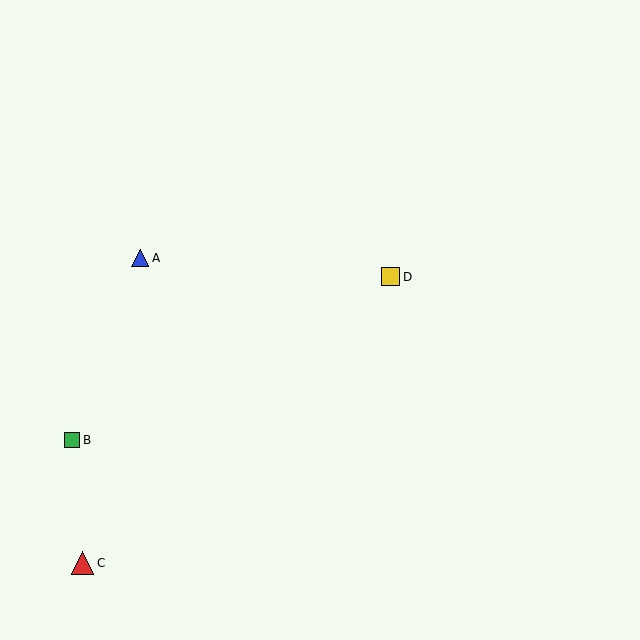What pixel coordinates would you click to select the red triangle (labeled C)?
Click at (83, 563) to select the red triangle C.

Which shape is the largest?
The red triangle (labeled C) is the largest.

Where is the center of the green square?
The center of the green square is at (72, 440).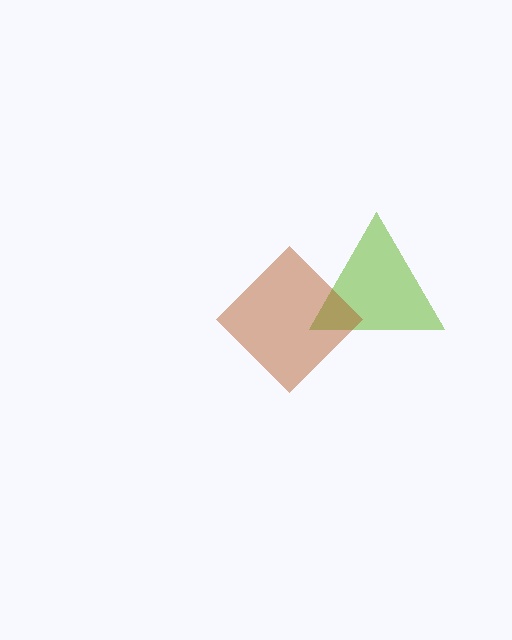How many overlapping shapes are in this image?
There are 2 overlapping shapes in the image.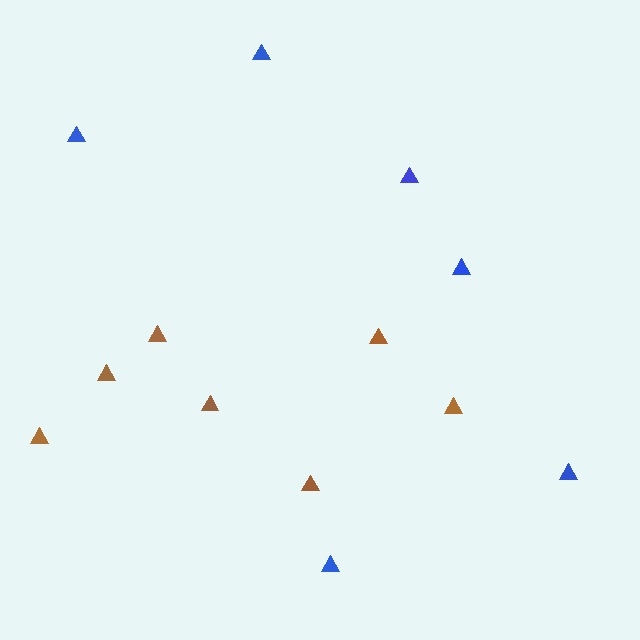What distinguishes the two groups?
There are 2 groups: one group of blue triangles (6) and one group of brown triangles (7).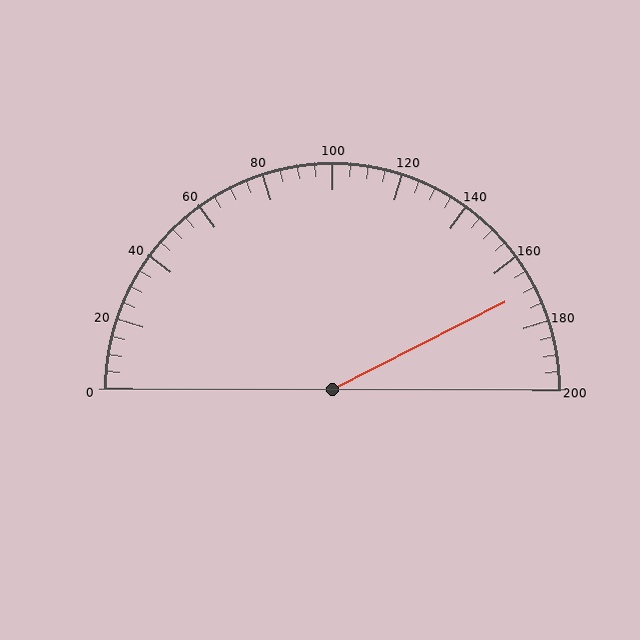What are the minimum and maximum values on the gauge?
The gauge ranges from 0 to 200.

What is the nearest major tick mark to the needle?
The nearest major tick mark is 160.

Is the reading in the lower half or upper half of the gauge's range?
The reading is in the upper half of the range (0 to 200).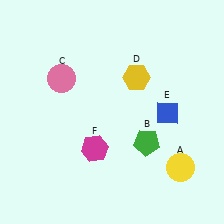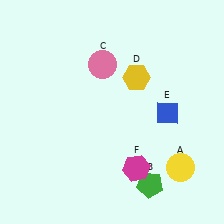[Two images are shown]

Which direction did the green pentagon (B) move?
The green pentagon (B) moved down.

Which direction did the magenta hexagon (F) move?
The magenta hexagon (F) moved right.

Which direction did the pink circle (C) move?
The pink circle (C) moved right.